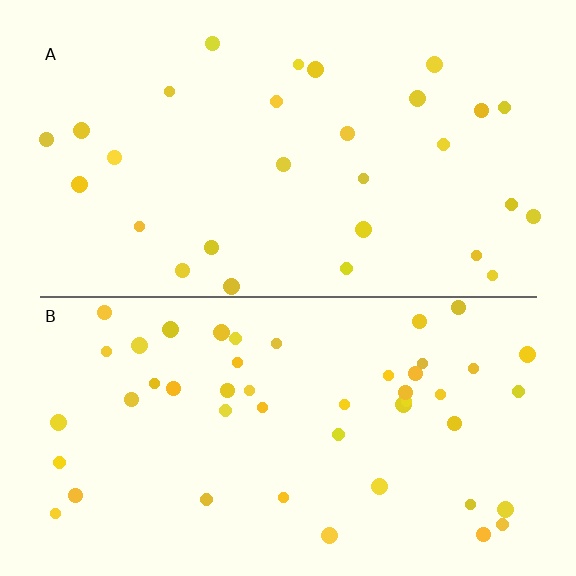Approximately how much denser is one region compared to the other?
Approximately 1.7× — region B over region A.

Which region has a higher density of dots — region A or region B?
B (the bottom).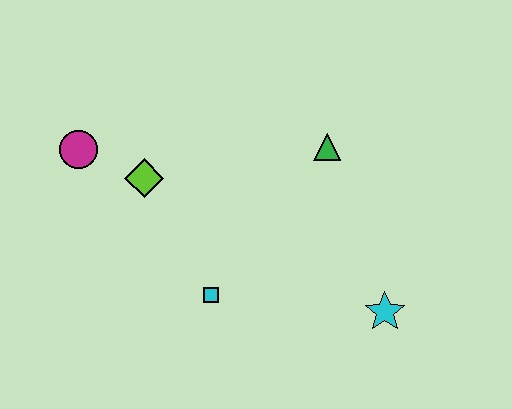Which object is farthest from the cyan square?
The magenta circle is farthest from the cyan square.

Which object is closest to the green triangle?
The cyan star is closest to the green triangle.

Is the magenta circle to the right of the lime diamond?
No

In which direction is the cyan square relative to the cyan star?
The cyan square is to the left of the cyan star.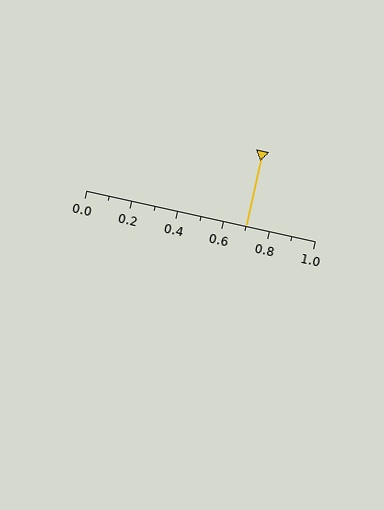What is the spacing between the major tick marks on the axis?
The major ticks are spaced 0.2 apart.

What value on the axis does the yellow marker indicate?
The marker indicates approximately 0.7.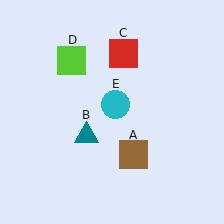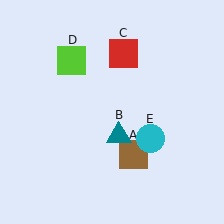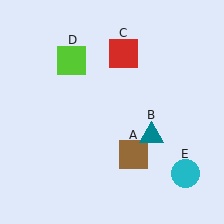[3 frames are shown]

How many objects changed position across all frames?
2 objects changed position: teal triangle (object B), cyan circle (object E).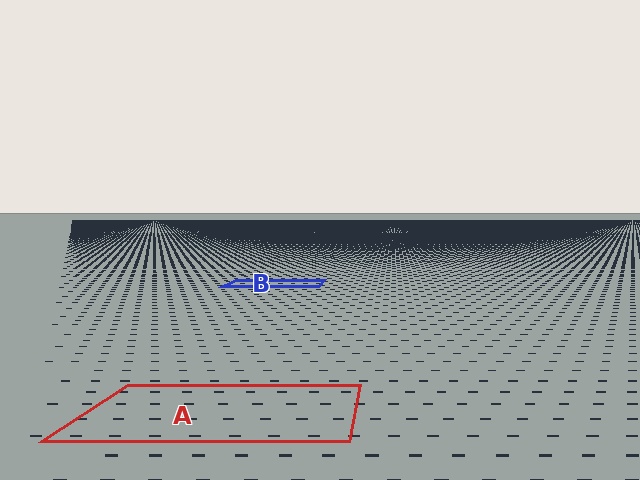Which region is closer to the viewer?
Region A is closer. The texture elements there are larger and more spread out.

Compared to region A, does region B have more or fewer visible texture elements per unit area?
Region B has more texture elements per unit area — they are packed more densely because it is farther away.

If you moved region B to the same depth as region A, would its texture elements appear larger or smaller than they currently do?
They would appear larger. At a closer depth, the same texture elements are projected at a bigger on-screen size.